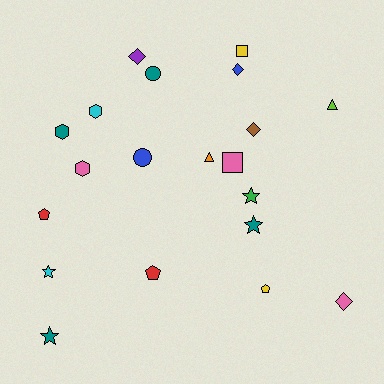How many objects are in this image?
There are 20 objects.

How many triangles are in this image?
There are 2 triangles.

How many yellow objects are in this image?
There are 2 yellow objects.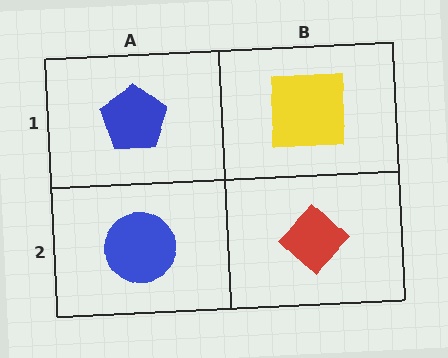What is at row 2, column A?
A blue circle.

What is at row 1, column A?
A blue pentagon.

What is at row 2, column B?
A red diamond.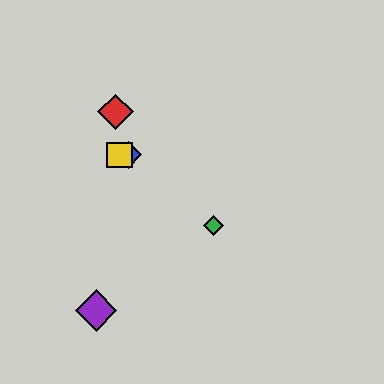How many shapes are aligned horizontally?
2 shapes (the blue diamond, the yellow square) are aligned horizontally.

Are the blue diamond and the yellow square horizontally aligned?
Yes, both are at y≈155.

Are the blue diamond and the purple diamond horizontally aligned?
No, the blue diamond is at y≈155 and the purple diamond is at y≈311.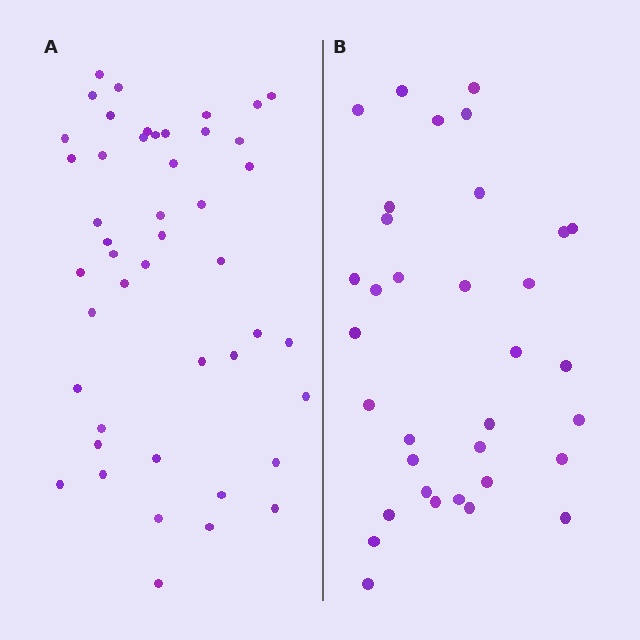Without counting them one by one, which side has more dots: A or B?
Region A (the left region) has more dots.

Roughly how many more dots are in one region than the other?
Region A has roughly 12 or so more dots than region B.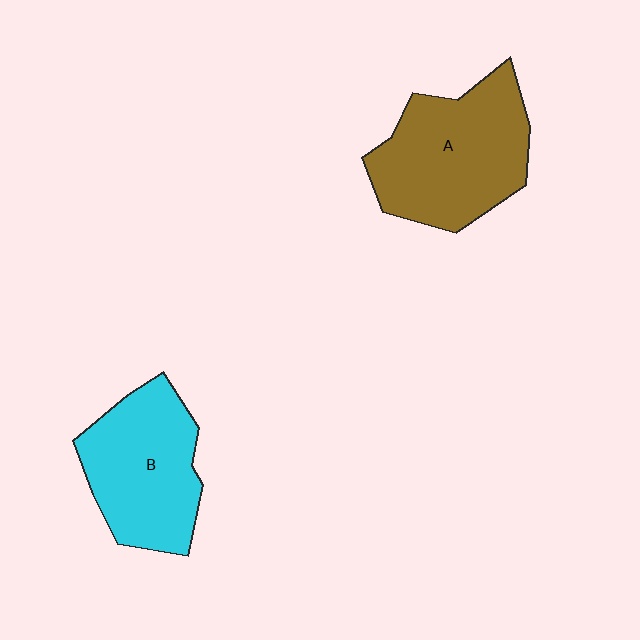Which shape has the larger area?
Shape A (brown).